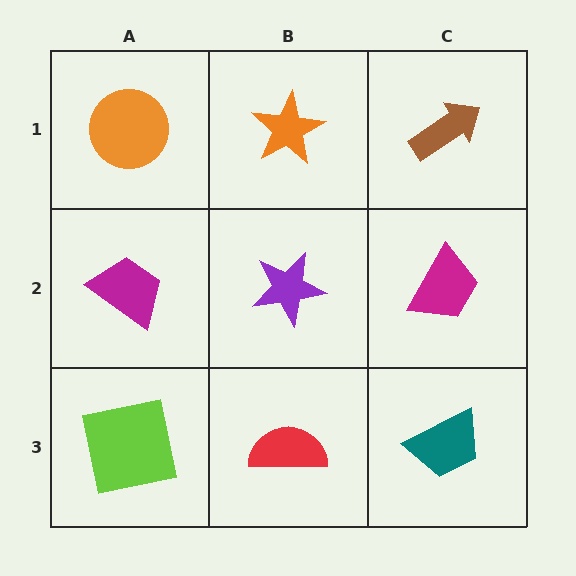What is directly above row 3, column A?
A magenta trapezoid.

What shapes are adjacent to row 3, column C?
A magenta trapezoid (row 2, column C), a red semicircle (row 3, column B).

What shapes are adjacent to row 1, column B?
A purple star (row 2, column B), an orange circle (row 1, column A), a brown arrow (row 1, column C).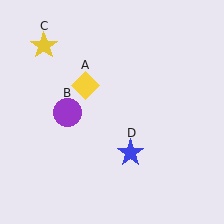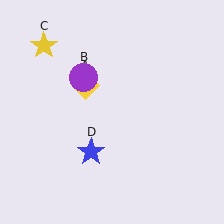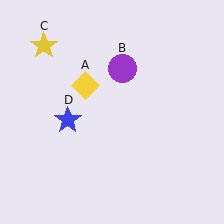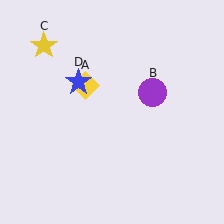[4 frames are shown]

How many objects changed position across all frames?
2 objects changed position: purple circle (object B), blue star (object D).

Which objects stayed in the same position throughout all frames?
Yellow diamond (object A) and yellow star (object C) remained stationary.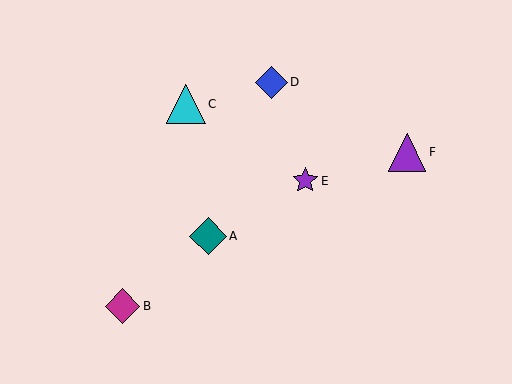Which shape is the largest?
The cyan triangle (labeled C) is the largest.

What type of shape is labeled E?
Shape E is a purple star.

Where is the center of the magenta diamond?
The center of the magenta diamond is at (122, 306).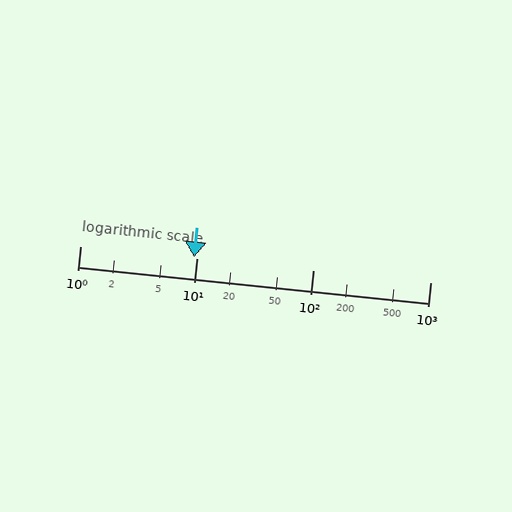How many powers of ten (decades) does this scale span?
The scale spans 3 decades, from 1 to 1000.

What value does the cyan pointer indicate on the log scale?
The pointer indicates approximately 9.5.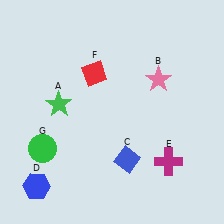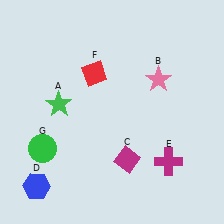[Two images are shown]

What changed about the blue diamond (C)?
In Image 1, C is blue. In Image 2, it changed to magenta.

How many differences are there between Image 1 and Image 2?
There is 1 difference between the two images.